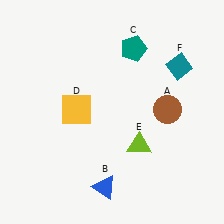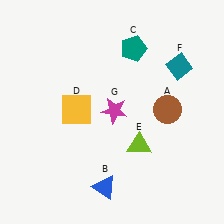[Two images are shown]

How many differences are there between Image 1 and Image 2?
There is 1 difference between the two images.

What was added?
A magenta star (G) was added in Image 2.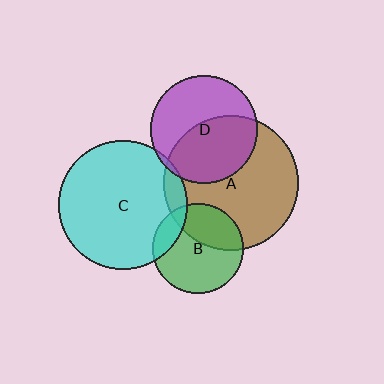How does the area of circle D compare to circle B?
Approximately 1.4 times.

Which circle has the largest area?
Circle A (brown).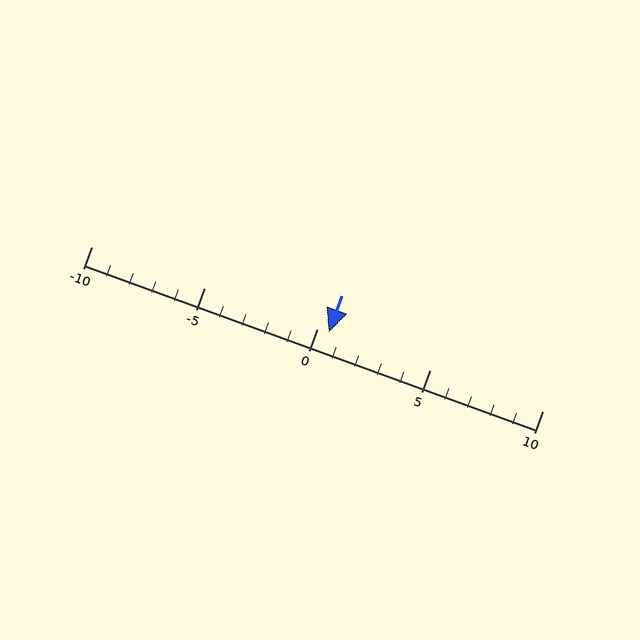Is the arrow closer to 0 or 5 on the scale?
The arrow is closer to 0.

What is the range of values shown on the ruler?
The ruler shows values from -10 to 10.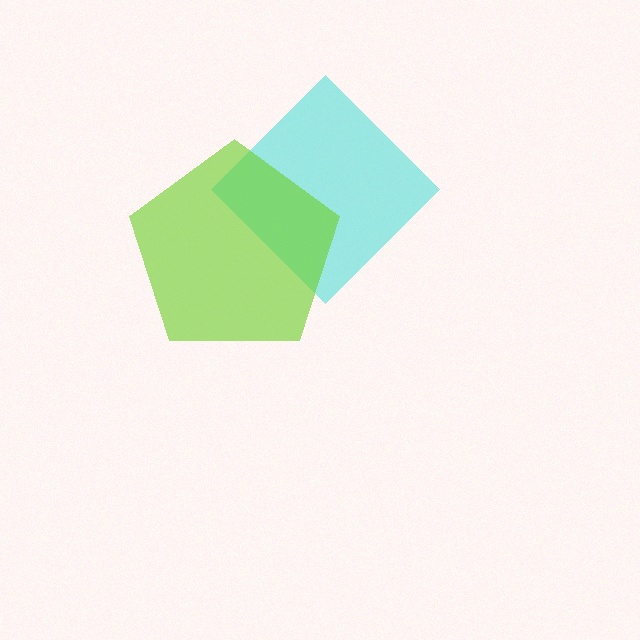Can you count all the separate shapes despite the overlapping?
Yes, there are 2 separate shapes.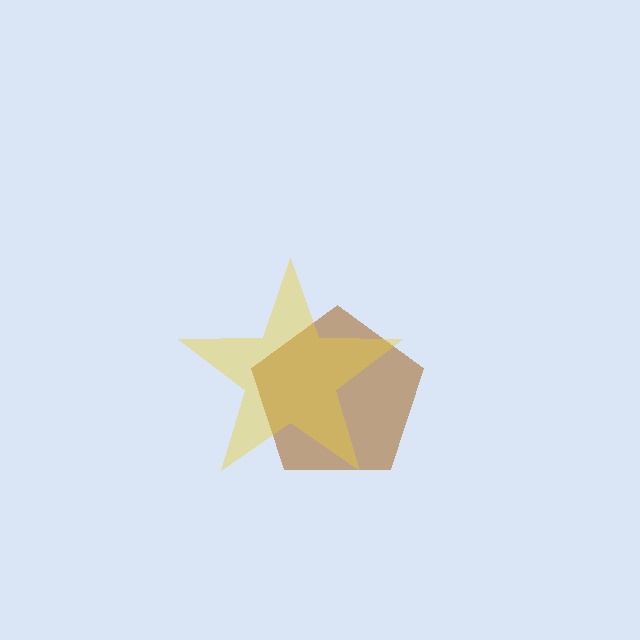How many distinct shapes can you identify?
There are 2 distinct shapes: a brown pentagon, a yellow star.